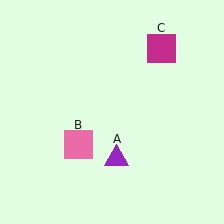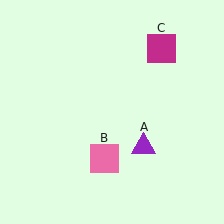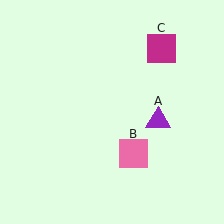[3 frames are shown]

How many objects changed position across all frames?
2 objects changed position: purple triangle (object A), pink square (object B).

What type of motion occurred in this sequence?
The purple triangle (object A), pink square (object B) rotated counterclockwise around the center of the scene.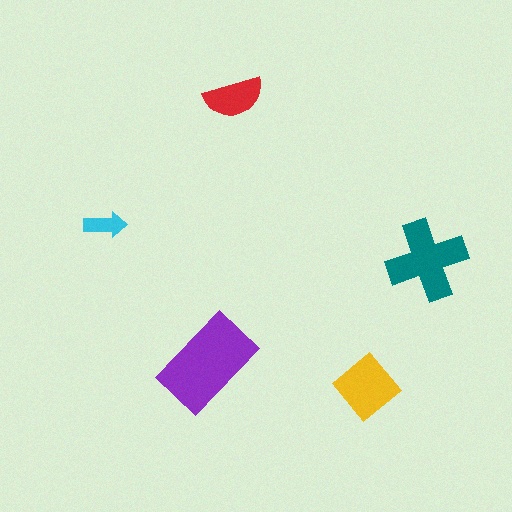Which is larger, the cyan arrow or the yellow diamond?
The yellow diamond.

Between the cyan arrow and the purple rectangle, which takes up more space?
The purple rectangle.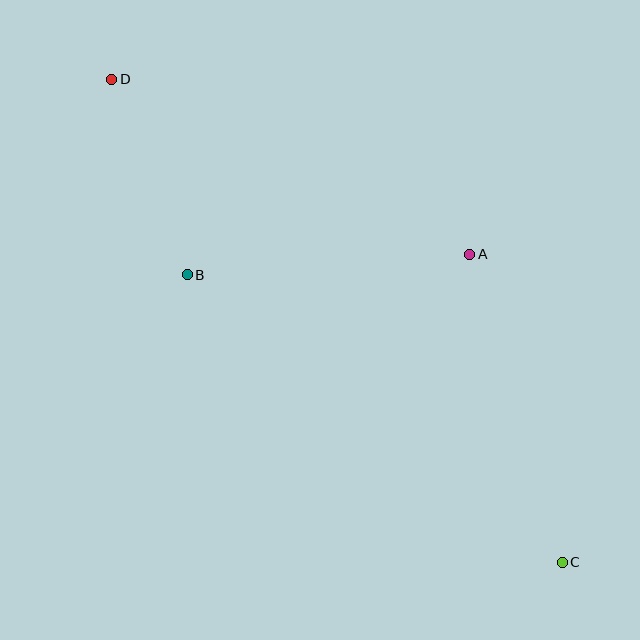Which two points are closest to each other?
Points B and D are closest to each other.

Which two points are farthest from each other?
Points C and D are farthest from each other.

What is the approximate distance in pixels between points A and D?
The distance between A and D is approximately 398 pixels.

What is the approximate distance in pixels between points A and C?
The distance between A and C is approximately 322 pixels.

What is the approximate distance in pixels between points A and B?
The distance between A and B is approximately 283 pixels.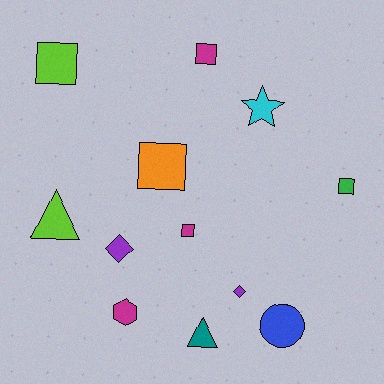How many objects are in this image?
There are 12 objects.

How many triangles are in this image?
There are 2 triangles.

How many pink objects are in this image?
There are no pink objects.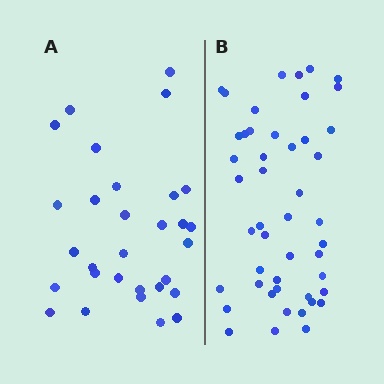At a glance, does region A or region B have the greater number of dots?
Region B (the right region) has more dots.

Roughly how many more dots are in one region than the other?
Region B has approximately 15 more dots than region A.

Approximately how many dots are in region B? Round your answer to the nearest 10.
About 50 dots. (The exact count is 47, which rounds to 50.)